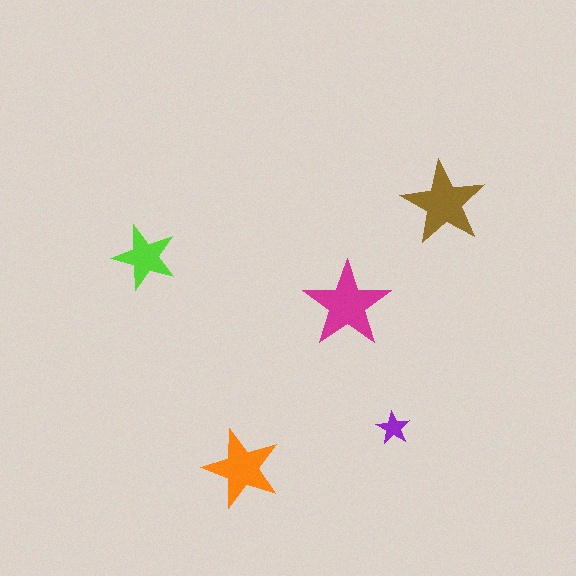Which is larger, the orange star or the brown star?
The brown one.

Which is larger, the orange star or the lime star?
The orange one.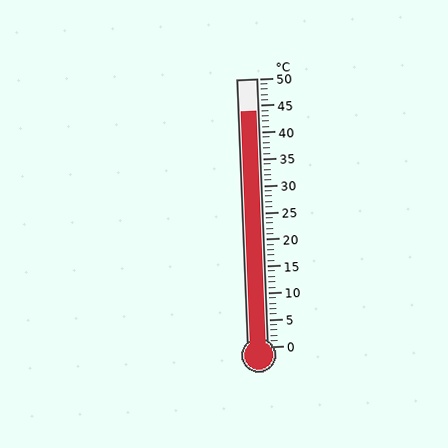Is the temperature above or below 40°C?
The temperature is above 40°C.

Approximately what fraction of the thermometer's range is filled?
The thermometer is filled to approximately 90% of its range.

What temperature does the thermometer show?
The thermometer shows approximately 44°C.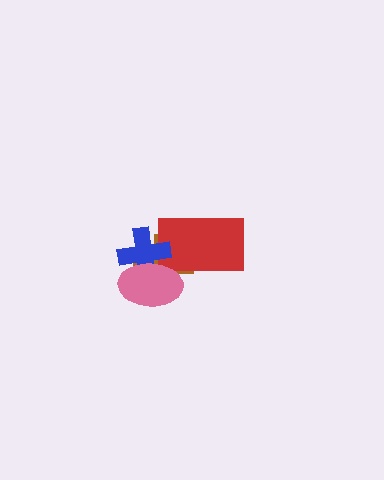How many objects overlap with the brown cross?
3 objects overlap with the brown cross.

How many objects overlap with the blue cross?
3 objects overlap with the blue cross.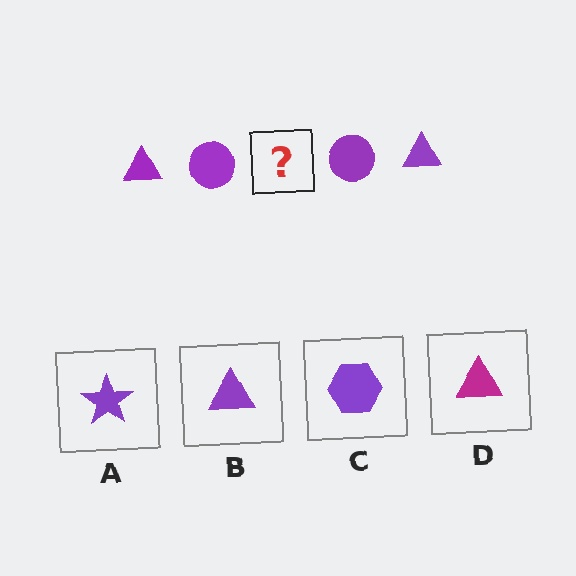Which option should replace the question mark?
Option B.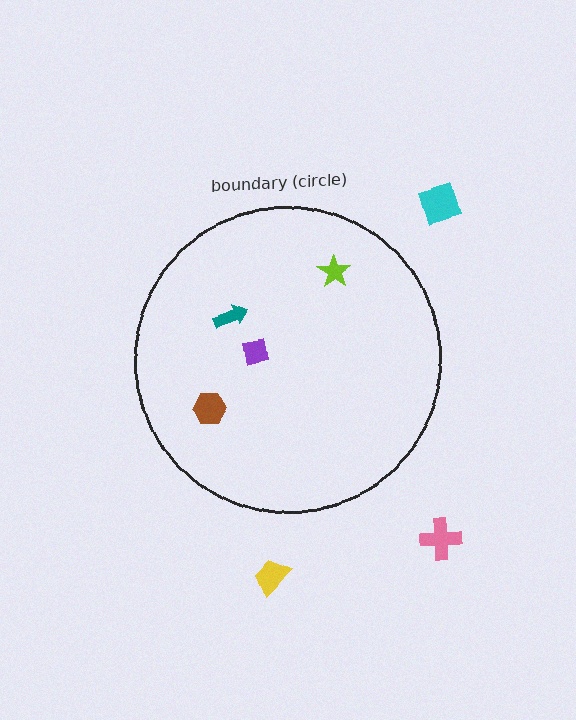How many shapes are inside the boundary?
4 inside, 3 outside.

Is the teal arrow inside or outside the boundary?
Inside.